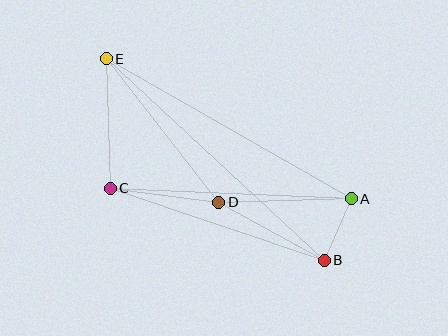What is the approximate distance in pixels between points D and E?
The distance between D and E is approximately 182 pixels.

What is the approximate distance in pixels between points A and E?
The distance between A and E is approximately 282 pixels.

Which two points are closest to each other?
Points A and B are closest to each other.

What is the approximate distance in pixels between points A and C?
The distance between A and C is approximately 241 pixels.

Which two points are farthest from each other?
Points B and E are farthest from each other.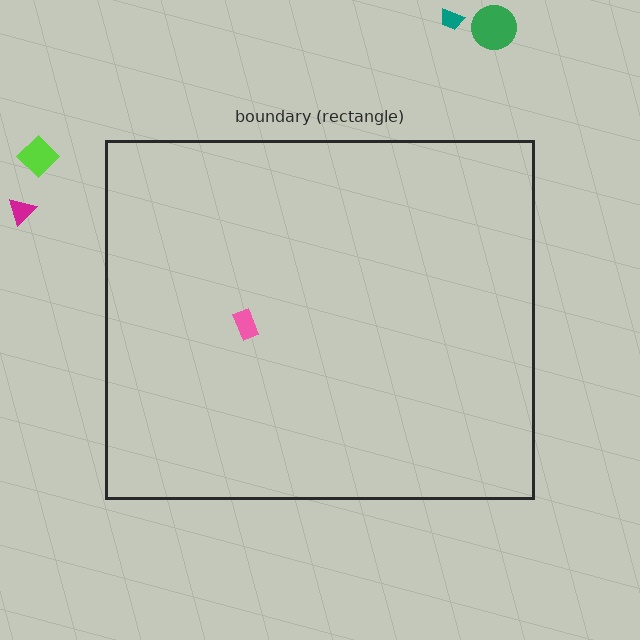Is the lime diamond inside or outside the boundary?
Outside.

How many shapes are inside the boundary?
1 inside, 4 outside.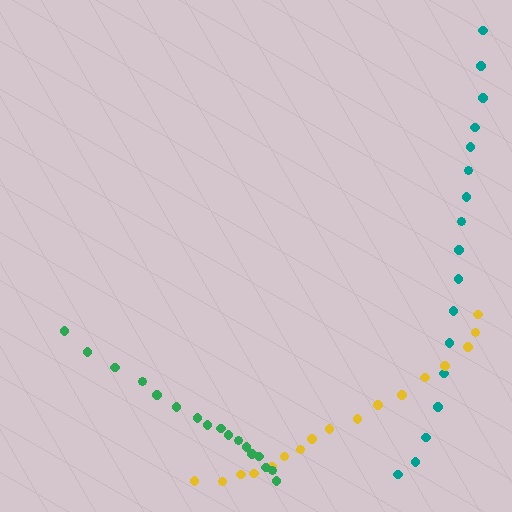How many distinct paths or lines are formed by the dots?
There are 3 distinct paths.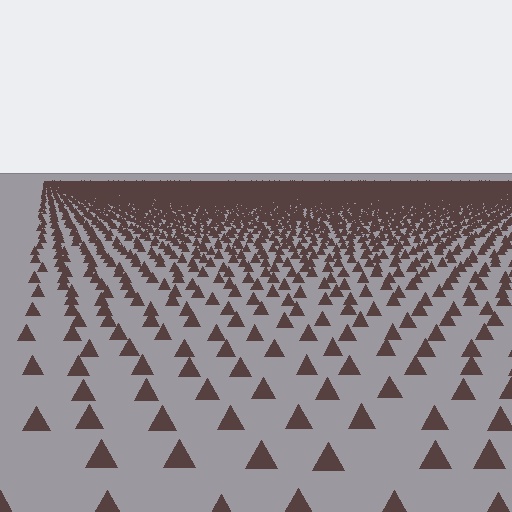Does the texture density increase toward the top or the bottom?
Density increases toward the top.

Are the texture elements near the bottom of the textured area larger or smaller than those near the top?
Larger. Near the bottom, elements are closer to the viewer and appear at a bigger on-screen size.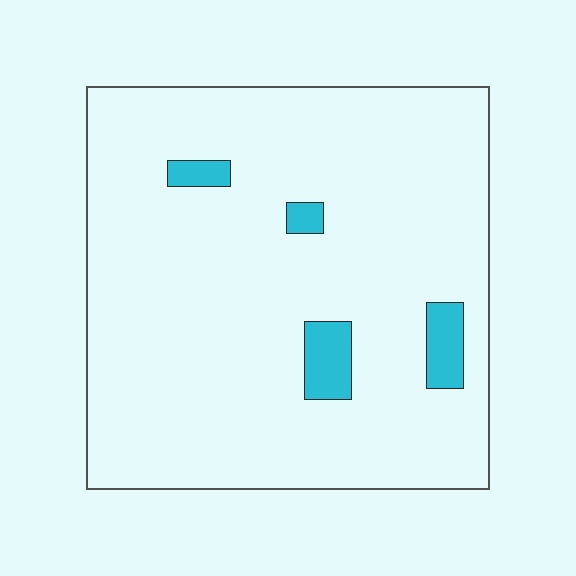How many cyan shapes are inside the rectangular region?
4.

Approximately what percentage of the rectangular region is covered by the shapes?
Approximately 5%.